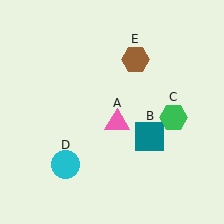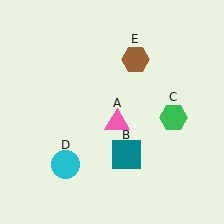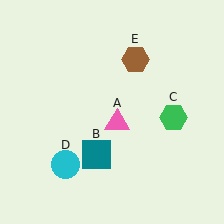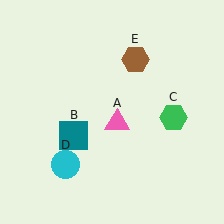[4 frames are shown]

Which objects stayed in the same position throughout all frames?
Pink triangle (object A) and green hexagon (object C) and cyan circle (object D) and brown hexagon (object E) remained stationary.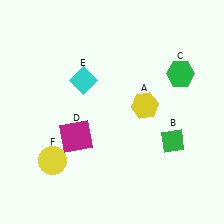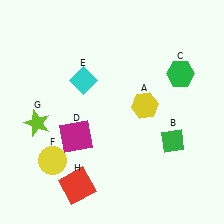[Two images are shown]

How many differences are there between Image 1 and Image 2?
There are 2 differences between the two images.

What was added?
A lime star (G), a red square (H) were added in Image 2.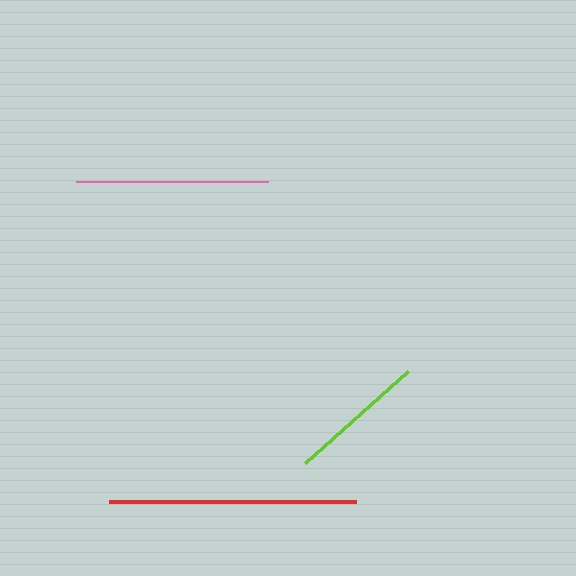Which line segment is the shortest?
The lime line is the shortest at approximately 138 pixels.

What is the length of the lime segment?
The lime segment is approximately 138 pixels long.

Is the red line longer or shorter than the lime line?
The red line is longer than the lime line.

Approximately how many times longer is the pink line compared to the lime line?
The pink line is approximately 1.4 times the length of the lime line.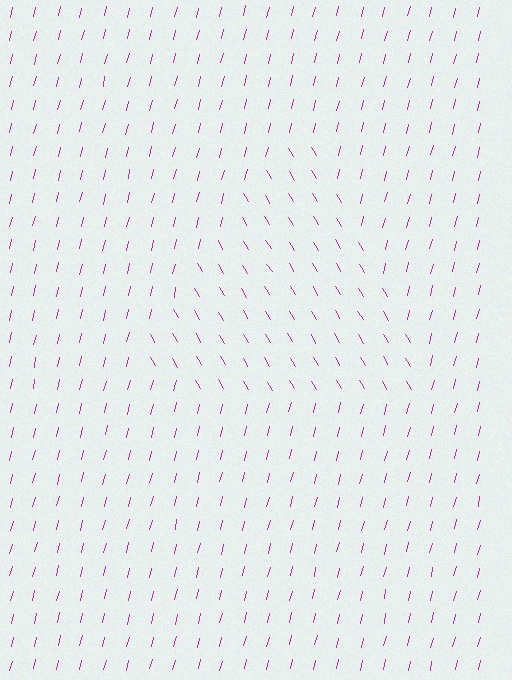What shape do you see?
I see a triangle.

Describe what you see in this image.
The image is filled with small magenta line segments. A triangle region in the image has lines oriented differently from the surrounding lines, creating a visible texture boundary.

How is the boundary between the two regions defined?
The boundary is defined purely by a change in line orientation (approximately 45 degrees difference). All lines are the same color and thickness.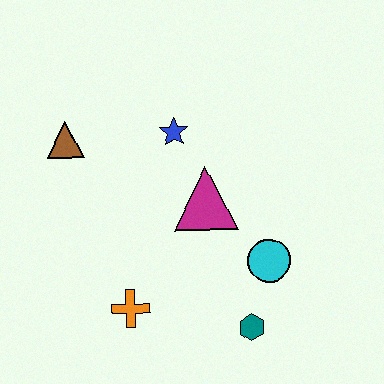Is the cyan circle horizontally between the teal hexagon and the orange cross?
No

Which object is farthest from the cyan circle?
The brown triangle is farthest from the cyan circle.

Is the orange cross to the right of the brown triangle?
Yes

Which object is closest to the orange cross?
The teal hexagon is closest to the orange cross.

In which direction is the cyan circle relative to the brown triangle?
The cyan circle is to the right of the brown triangle.